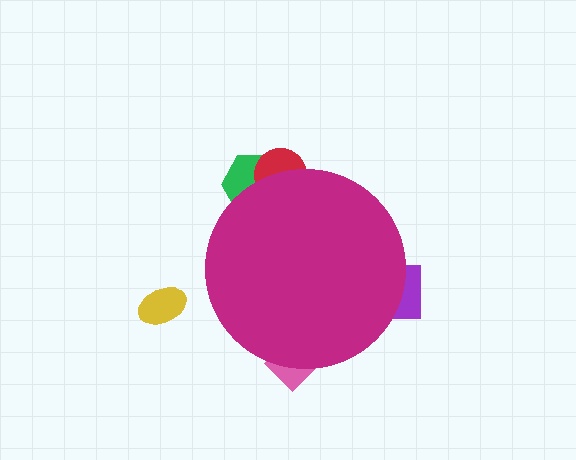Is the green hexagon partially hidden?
Yes, the green hexagon is partially hidden behind the magenta circle.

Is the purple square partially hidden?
Yes, the purple square is partially hidden behind the magenta circle.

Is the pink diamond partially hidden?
Yes, the pink diamond is partially hidden behind the magenta circle.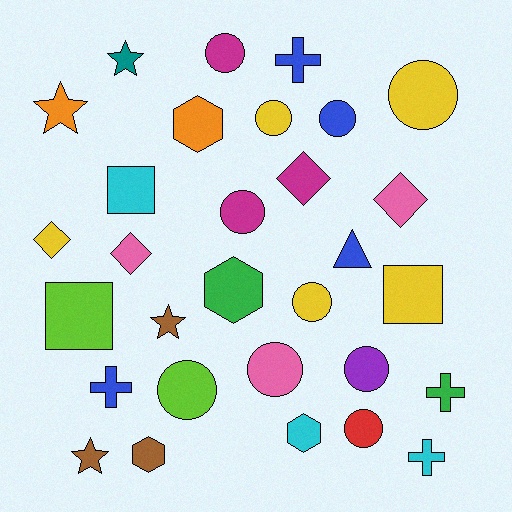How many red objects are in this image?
There is 1 red object.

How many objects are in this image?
There are 30 objects.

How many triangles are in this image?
There is 1 triangle.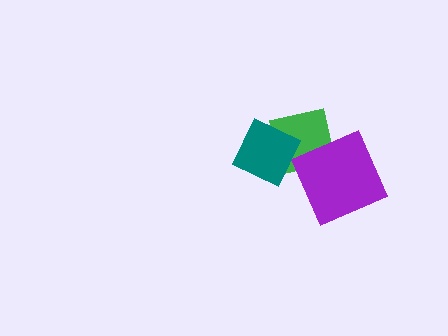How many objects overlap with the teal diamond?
1 object overlaps with the teal diamond.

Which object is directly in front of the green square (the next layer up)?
The purple square is directly in front of the green square.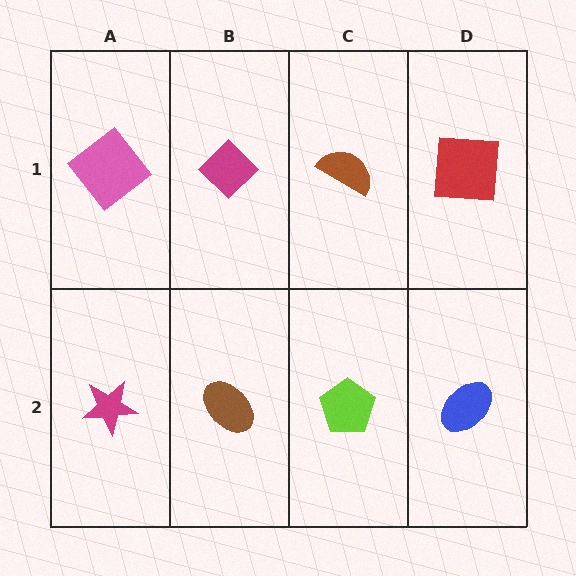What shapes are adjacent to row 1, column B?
A brown ellipse (row 2, column B), a pink diamond (row 1, column A), a brown semicircle (row 1, column C).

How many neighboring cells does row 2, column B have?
3.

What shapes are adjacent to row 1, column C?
A lime pentagon (row 2, column C), a magenta diamond (row 1, column B), a red square (row 1, column D).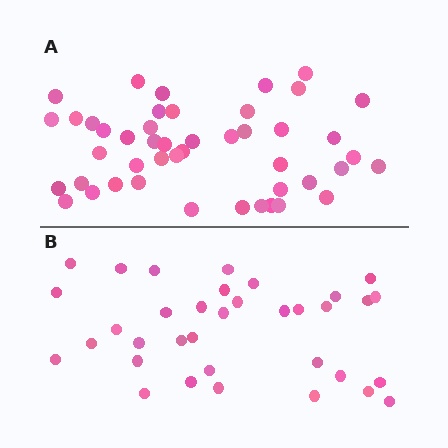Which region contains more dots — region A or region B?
Region A (the top region) has more dots.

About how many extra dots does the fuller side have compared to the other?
Region A has roughly 12 or so more dots than region B.